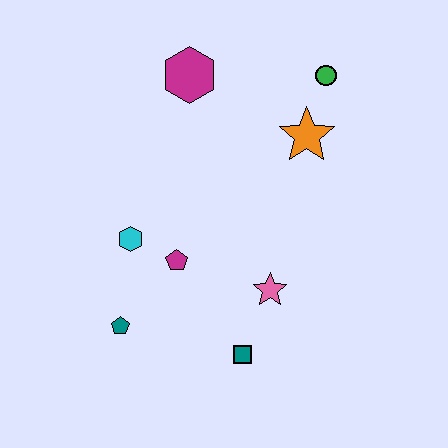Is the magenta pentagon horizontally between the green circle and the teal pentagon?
Yes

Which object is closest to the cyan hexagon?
The magenta pentagon is closest to the cyan hexagon.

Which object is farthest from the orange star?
The teal pentagon is farthest from the orange star.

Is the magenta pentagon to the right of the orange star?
No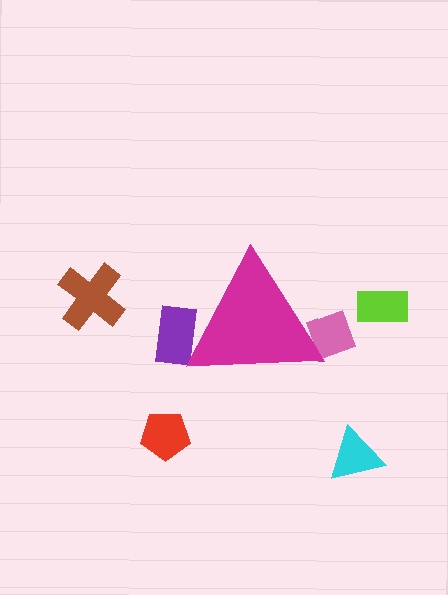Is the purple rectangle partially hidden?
Yes, the purple rectangle is partially hidden behind the magenta triangle.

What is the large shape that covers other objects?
A magenta triangle.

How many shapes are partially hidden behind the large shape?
2 shapes are partially hidden.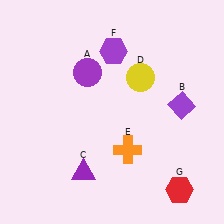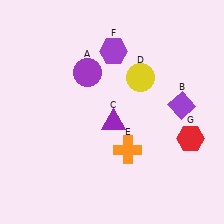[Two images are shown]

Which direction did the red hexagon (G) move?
The red hexagon (G) moved up.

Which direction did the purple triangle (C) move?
The purple triangle (C) moved up.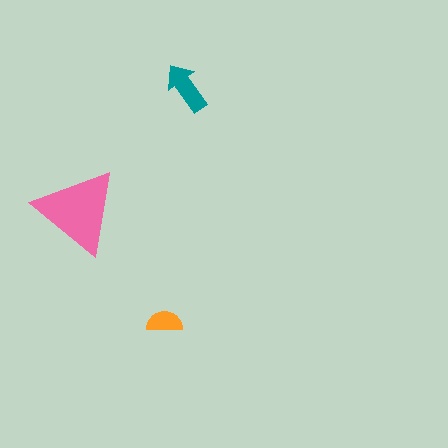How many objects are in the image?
There are 3 objects in the image.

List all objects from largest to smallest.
The pink triangle, the teal arrow, the orange semicircle.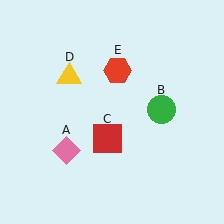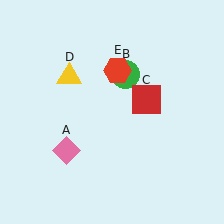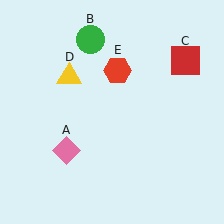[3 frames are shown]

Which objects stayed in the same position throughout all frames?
Pink diamond (object A) and yellow triangle (object D) and red hexagon (object E) remained stationary.